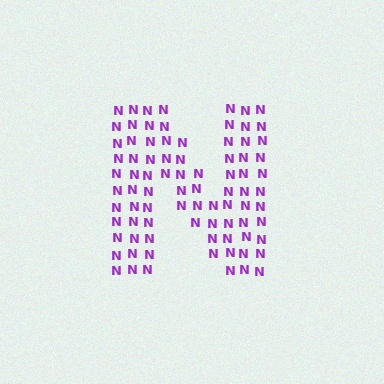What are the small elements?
The small elements are letter N's.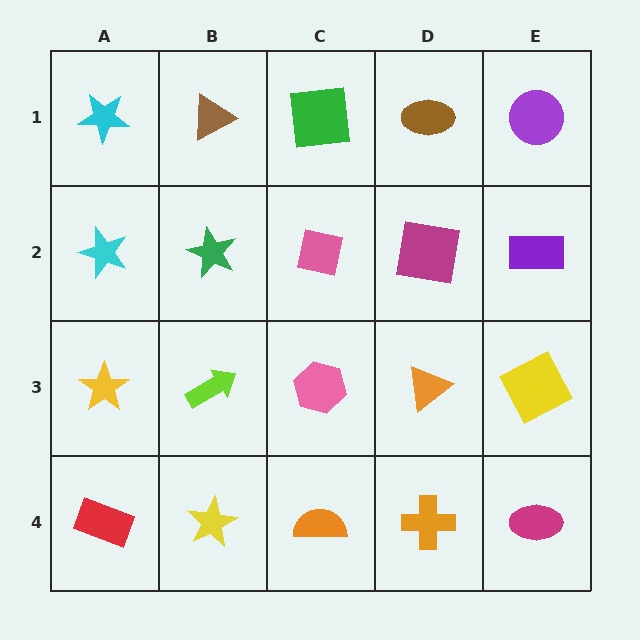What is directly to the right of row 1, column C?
A brown ellipse.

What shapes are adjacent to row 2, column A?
A cyan star (row 1, column A), a yellow star (row 3, column A), a green star (row 2, column B).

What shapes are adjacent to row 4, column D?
An orange triangle (row 3, column D), an orange semicircle (row 4, column C), a magenta ellipse (row 4, column E).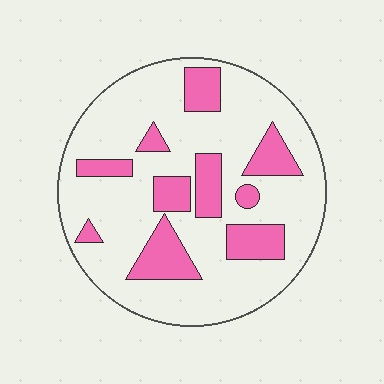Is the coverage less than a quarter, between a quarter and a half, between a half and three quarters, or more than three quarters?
Less than a quarter.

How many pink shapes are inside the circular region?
10.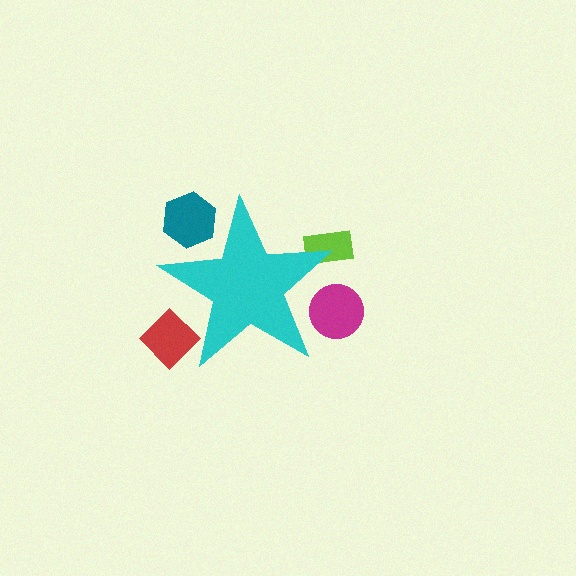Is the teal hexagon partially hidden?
Yes, the teal hexagon is partially hidden behind the cyan star.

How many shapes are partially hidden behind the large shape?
4 shapes are partially hidden.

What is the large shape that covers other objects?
A cyan star.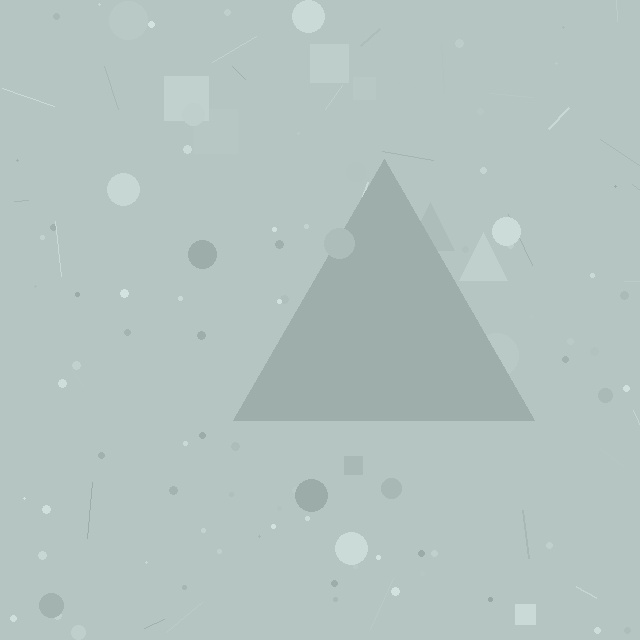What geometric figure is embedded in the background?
A triangle is embedded in the background.